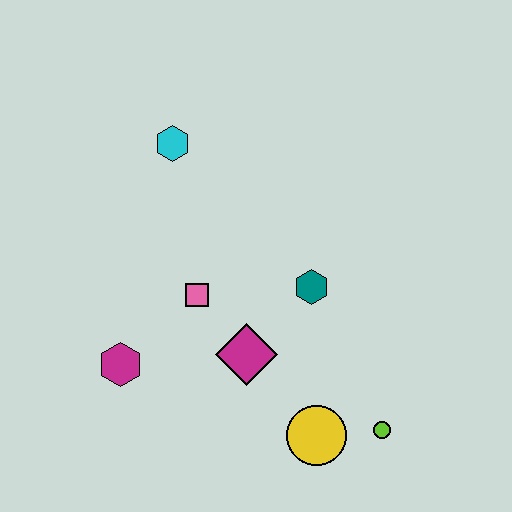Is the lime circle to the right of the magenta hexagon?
Yes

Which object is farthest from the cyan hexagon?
The lime circle is farthest from the cyan hexagon.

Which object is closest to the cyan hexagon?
The pink square is closest to the cyan hexagon.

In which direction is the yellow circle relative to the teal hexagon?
The yellow circle is below the teal hexagon.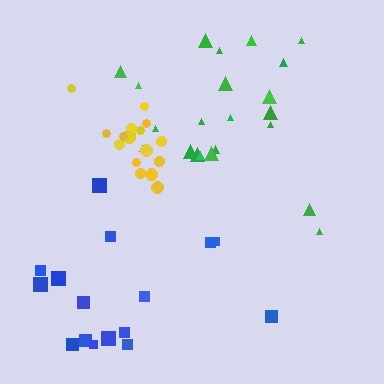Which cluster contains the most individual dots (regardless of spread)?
Green (22).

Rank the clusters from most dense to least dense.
yellow, green, blue.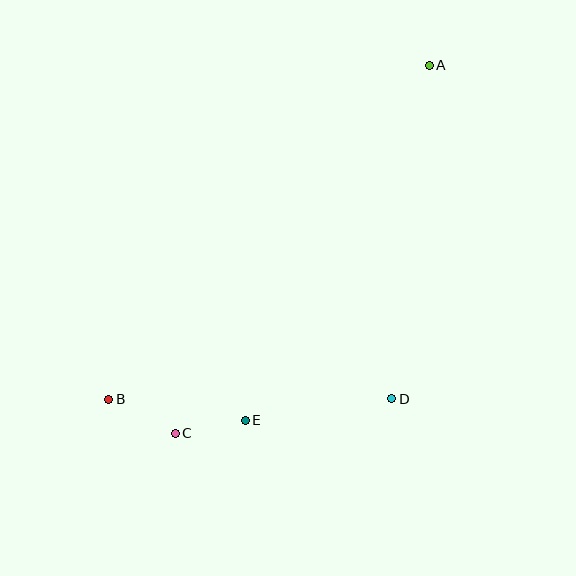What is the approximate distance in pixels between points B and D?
The distance between B and D is approximately 283 pixels.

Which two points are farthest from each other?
Points A and B are farthest from each other.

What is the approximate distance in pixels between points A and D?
The distance between A and D is approximately 336 pixels.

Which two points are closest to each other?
Points C and E are closest to each other.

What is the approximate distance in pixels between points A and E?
The distance between A and E is approximately 400 pixels.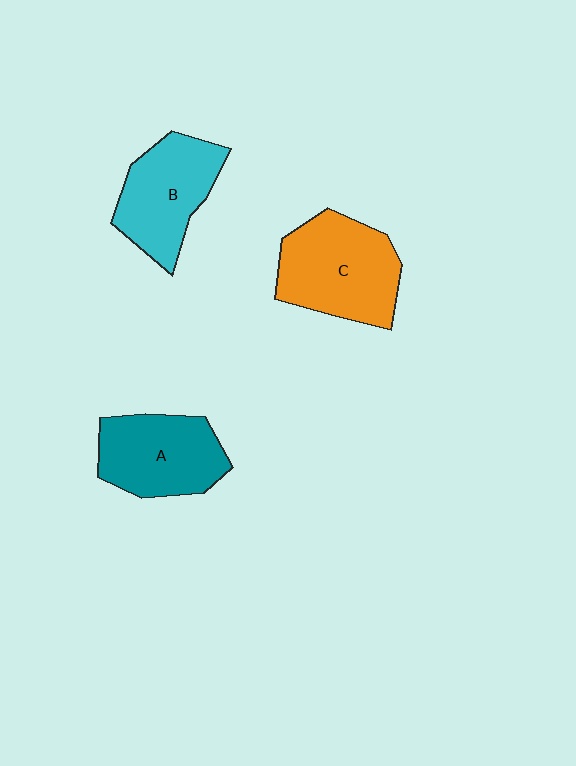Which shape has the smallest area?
Shape B (cyan).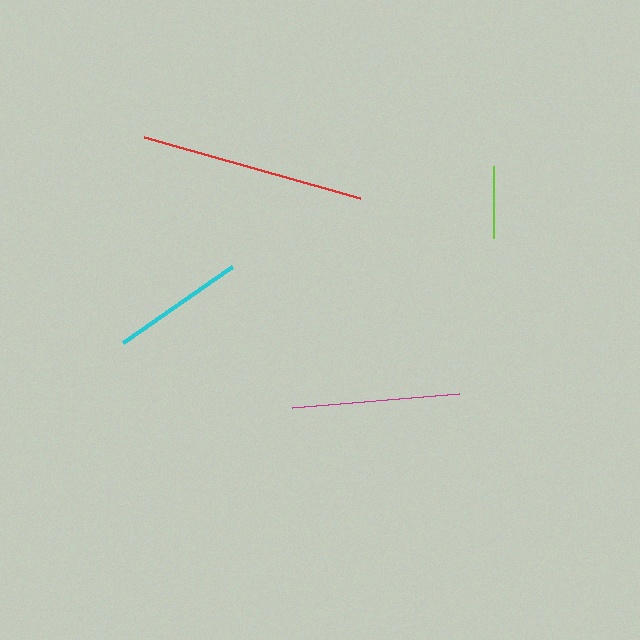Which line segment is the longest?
The red line is the longest at approximately 225 pixels.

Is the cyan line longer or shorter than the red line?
The red line is longer than the cyan line.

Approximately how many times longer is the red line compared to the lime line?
The red line is approximately 3.1 times the length of the lime line.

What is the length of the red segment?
The red segment is approximately 225 pixels long.